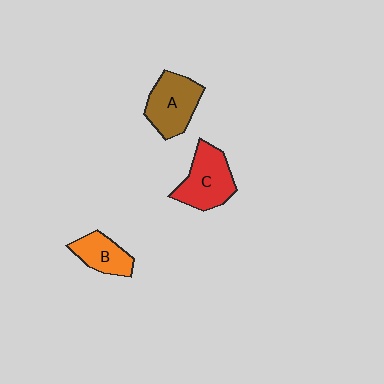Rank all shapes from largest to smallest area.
From largest to smallest: C (red), A (brown), B (orange).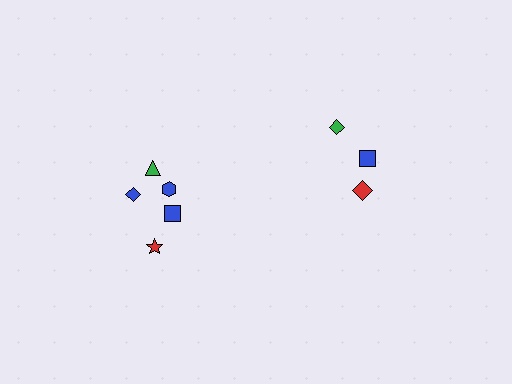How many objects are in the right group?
There are 3 objects.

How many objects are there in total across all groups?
There are 8 objects.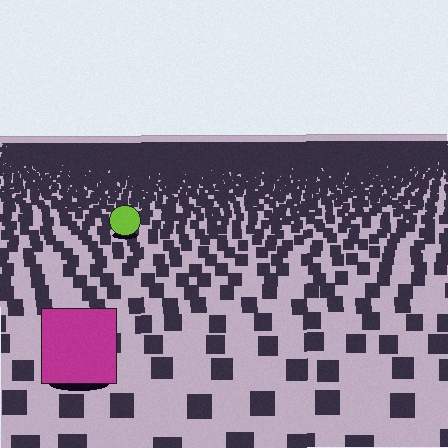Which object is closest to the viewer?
The magenta square is closest. The texture marks near it are larger and more spread out.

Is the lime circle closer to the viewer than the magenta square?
No. The magenta square is closer — you can tell from the texture gradient: the ground texture is coarser near it.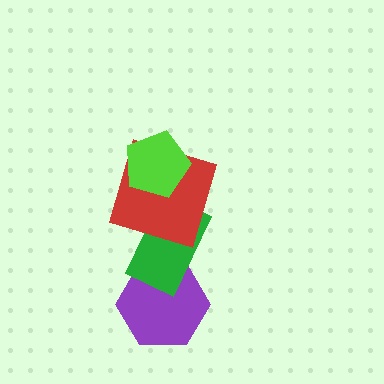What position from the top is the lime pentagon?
The lime pentagon is 1st from the top.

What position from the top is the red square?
The red square is 2nd from the top.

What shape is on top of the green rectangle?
The red square is on top of the green rectangle.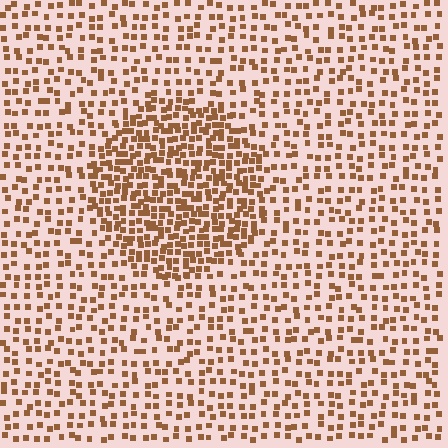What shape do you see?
I see a circle.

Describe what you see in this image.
The image contains small brown elements arranged at two different densities. A circle-shaped region is visible where the elements are more densely packed than the surrounding area.